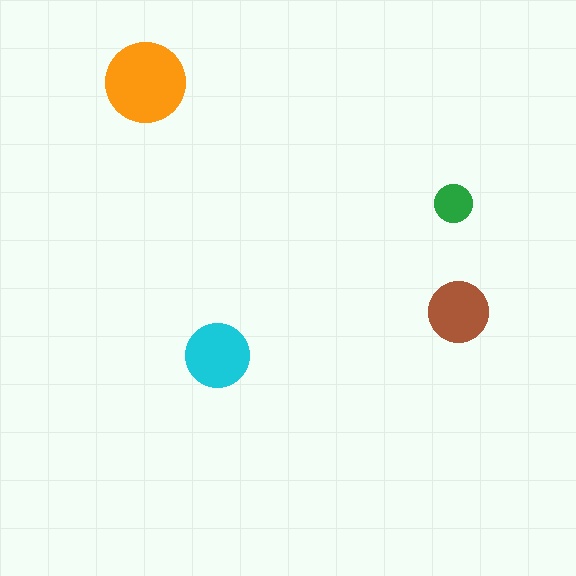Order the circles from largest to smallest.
the orange one, the cyan one, the brown one, the green one.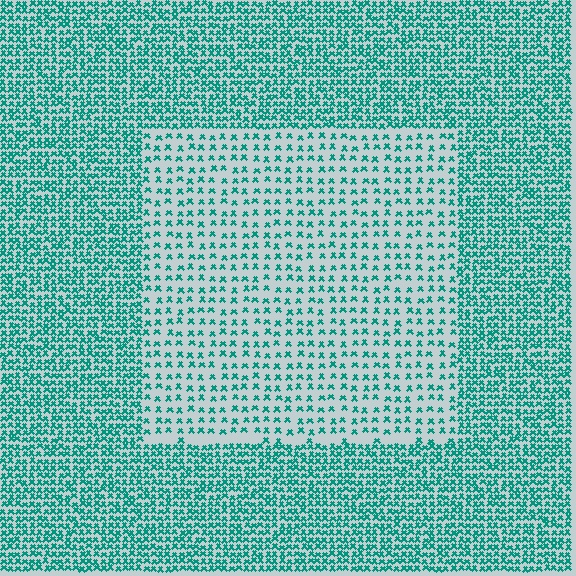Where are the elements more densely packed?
The elements are more densely packed outside the rectangle boundary.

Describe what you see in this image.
The image contains small teal elements arranged at two different densities. A rectangle-shaped region is visible where the elements are less densely packed than the surrounding area.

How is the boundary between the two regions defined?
The boundary is defined by a change in element density (approximately 2.3x ratio). All elements are the same color, size, and shape.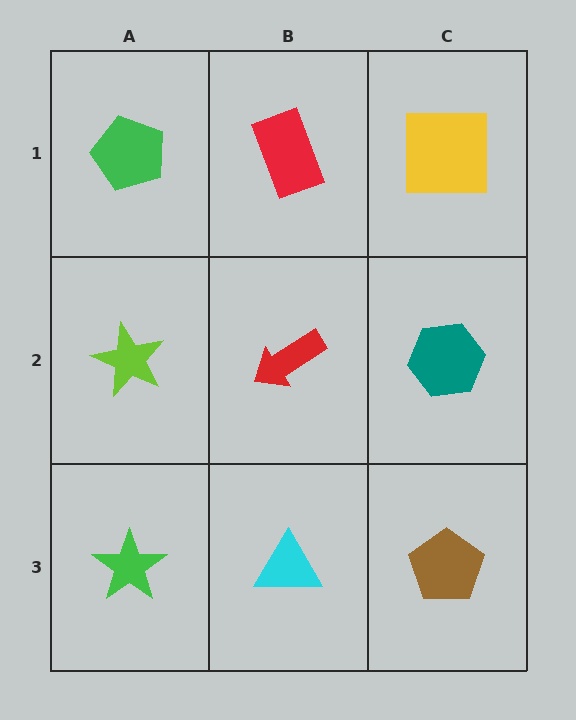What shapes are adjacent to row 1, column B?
A red arrow (row 2, column B), a green pentagon (row 1, column A), a yellow square (row 1, column C).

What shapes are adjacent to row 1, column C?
A teal hexagon (row 2, column C), a red rectangle (row 1, column B).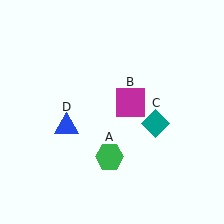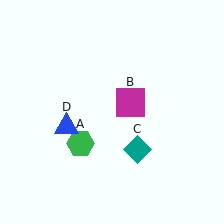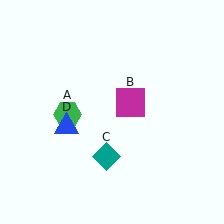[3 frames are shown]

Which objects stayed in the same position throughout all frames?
Magenta square (object B) and blue triangle (object D) remained stationary.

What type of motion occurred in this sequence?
The green hexagon (object A), teal diamond (object C) rotated clockwise around the center of the scene.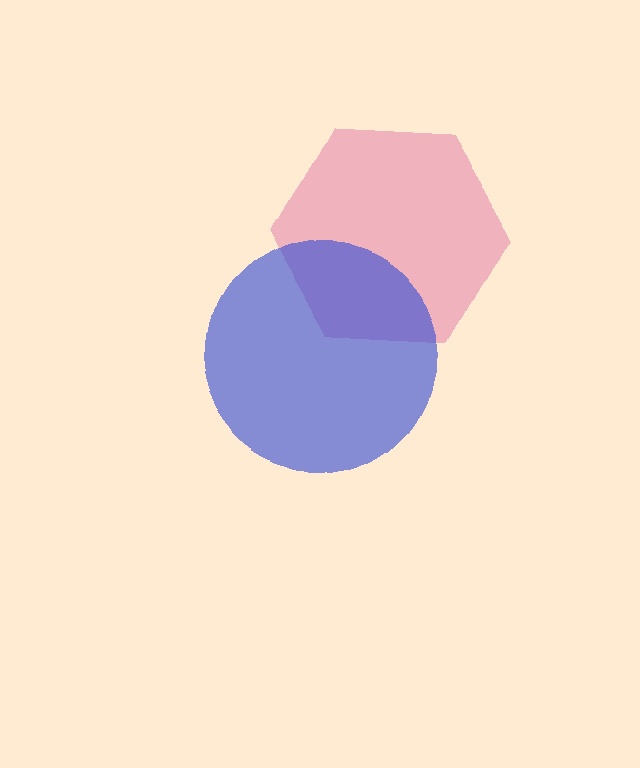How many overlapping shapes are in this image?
There are 2 overlapping shapes in the image.